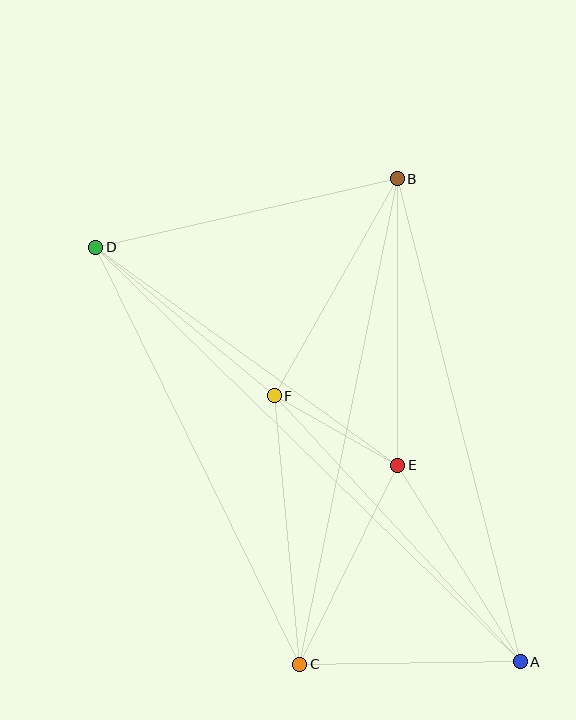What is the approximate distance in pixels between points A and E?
The distance between A and E is approximately 231 pixels.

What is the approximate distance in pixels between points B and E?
The distance between B and E is approximately 287 pixels.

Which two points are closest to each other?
Points E and F are closest to each other.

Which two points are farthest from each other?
Points A and D are farthest from each other.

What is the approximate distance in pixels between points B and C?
The distance between B and C is approximately 496 pixels.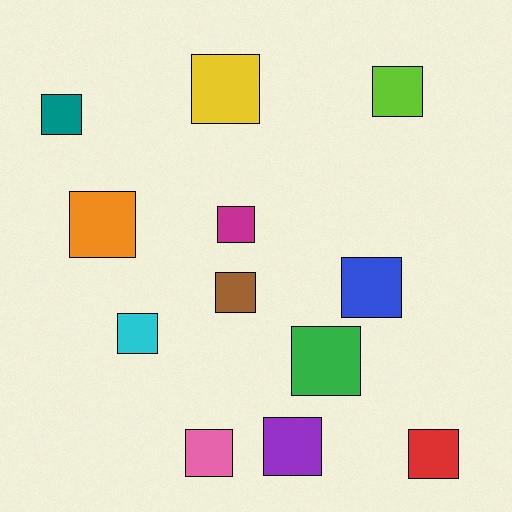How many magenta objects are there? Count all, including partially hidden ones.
There is 1 magenta object.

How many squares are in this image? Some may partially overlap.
There are 12 squares.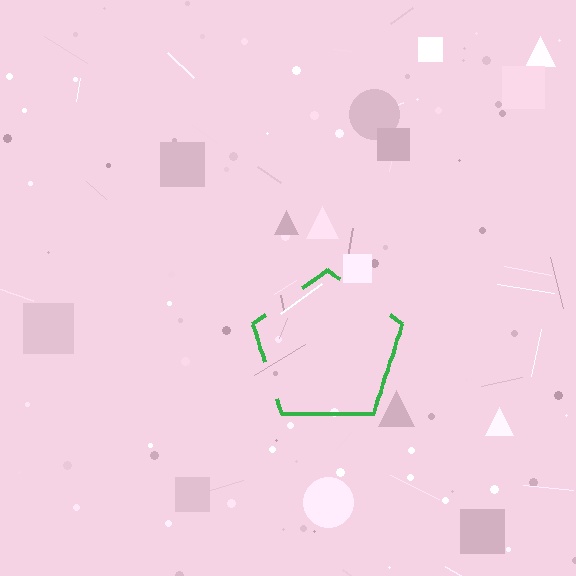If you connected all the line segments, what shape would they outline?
They would outline a pentagon.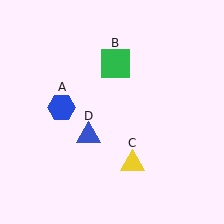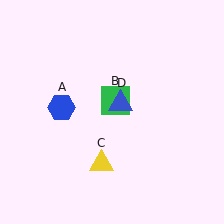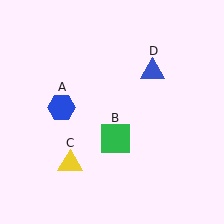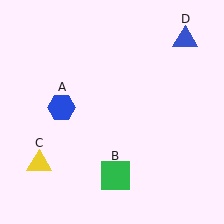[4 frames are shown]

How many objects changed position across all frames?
3 objects changed position: green square (object B), yellow triangle (object C), blue triangle (object D).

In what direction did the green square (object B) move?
The green square (object B) moved down.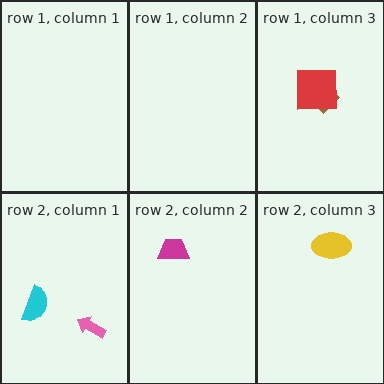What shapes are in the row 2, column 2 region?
The magenta trapezoid.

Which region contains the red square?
The row 1, column 3 region.